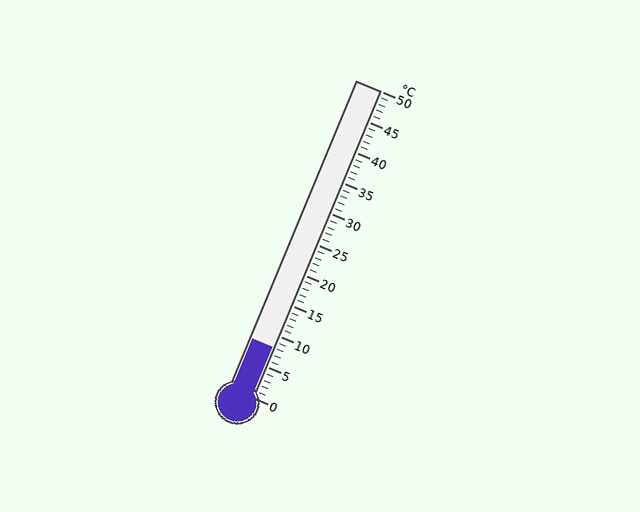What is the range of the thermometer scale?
The thermometer scale ranges from 0°C to 50°C.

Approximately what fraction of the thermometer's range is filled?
The thermometer is filled to approximately 15% of its range.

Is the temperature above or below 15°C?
The temperature is below 15°C.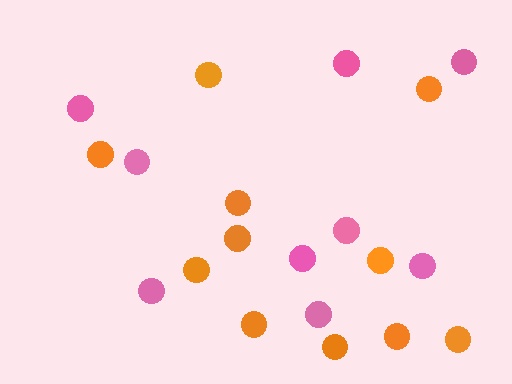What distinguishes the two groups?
There are 2 groups: one group of pink circles (9) and one group of orange circles (11).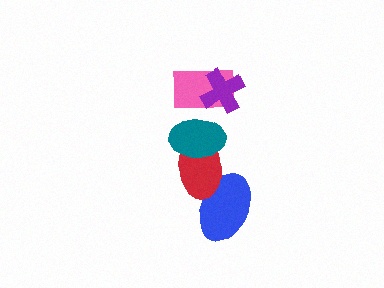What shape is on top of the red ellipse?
The teal ellipse is on top of the red ellipse.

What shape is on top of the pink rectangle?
The purple cross is on top of the pink rectangle.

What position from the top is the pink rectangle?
The pink rectangle is 2nd from the top.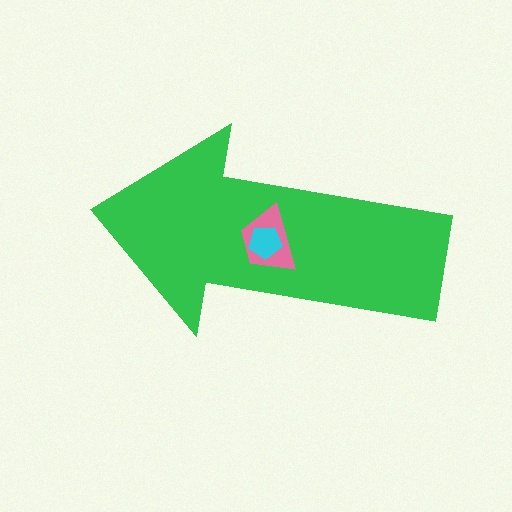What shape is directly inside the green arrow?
The pink trapezoid.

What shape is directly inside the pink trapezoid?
The cyan pentagon.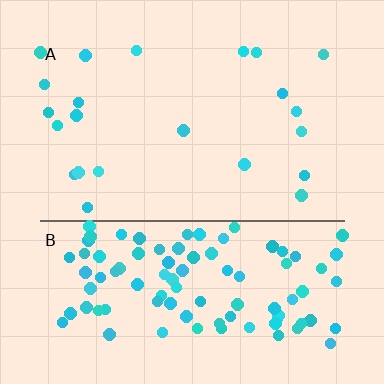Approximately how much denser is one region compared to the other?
Approximately 4.6× — region B over region A.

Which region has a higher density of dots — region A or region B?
B (the bottom).